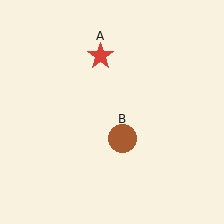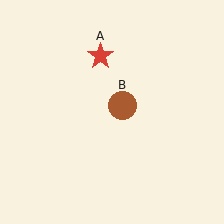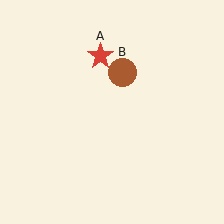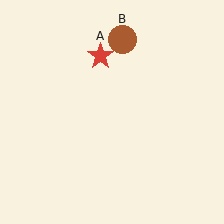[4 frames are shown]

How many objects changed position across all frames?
1 object changed position: brown circle (object B).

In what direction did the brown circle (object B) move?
The brown circle (object B) moved up.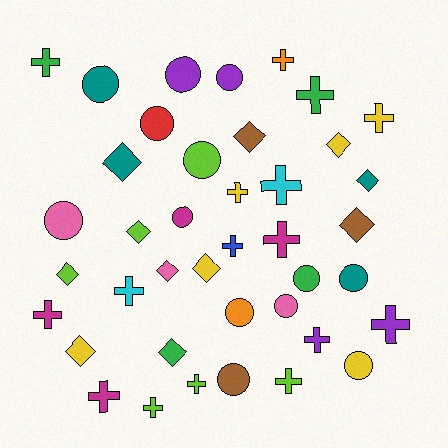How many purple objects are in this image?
There are 4 purple objects.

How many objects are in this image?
There are 40 objects.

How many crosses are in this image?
There are 16 crosses.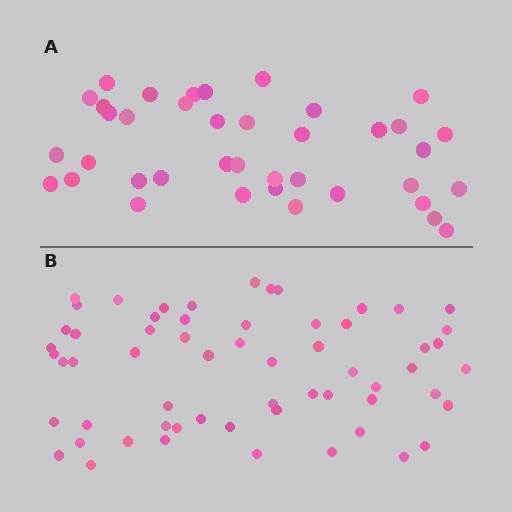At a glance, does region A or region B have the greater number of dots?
Region B (the bottom region) has more dots.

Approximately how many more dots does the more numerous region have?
Region B has approximately 20 more dots than region A.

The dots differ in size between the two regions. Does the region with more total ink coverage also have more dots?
No. Region A has more total ink coverage because its dots are larger, but region B actually contains more individual dots. Total area can be misleading — the number of items is what matters here.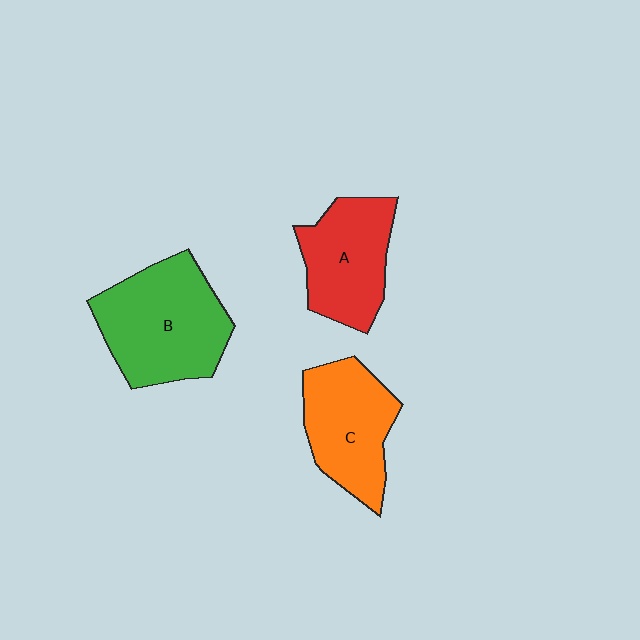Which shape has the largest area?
Shape B (green).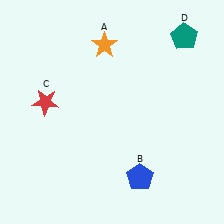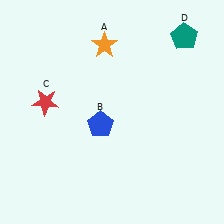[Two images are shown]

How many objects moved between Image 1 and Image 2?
1 object moved between the two images.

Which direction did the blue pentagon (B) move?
The blue pentagon (B) moved up.